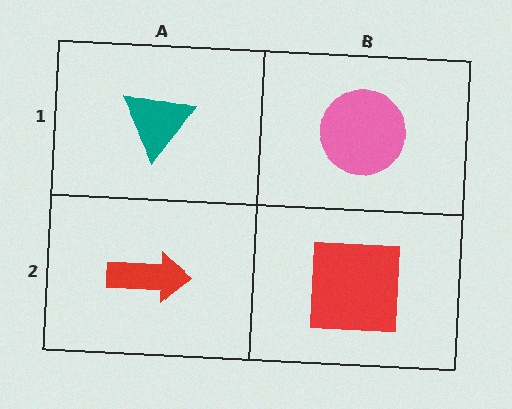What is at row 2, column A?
A red arrow.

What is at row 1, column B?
A pink circle.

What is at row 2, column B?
A red square.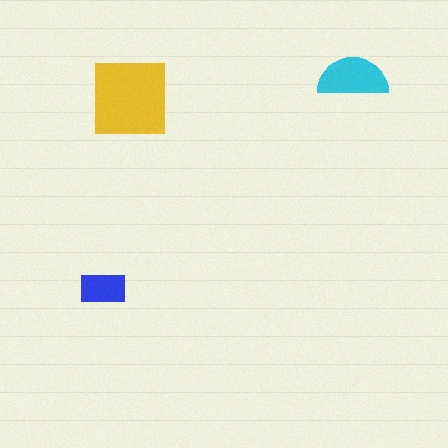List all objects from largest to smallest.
The yellow square, the cyan semicircle, the blue rectangle.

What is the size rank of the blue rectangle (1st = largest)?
3rd.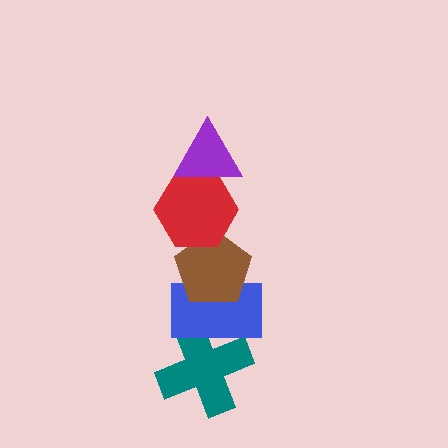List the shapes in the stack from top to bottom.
From top to bottom: the purple triangle, the red hexagon, the brown pentagon, the blue rectangle, the teal cross.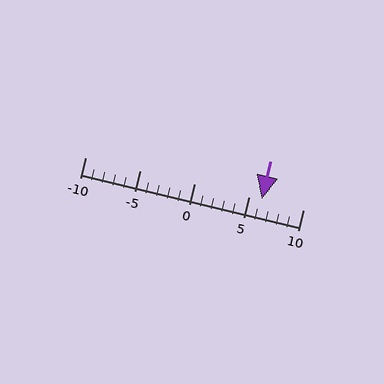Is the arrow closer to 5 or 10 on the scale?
The arrow is closer to 5.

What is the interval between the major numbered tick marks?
The major tick marks are spaced 5 units apart.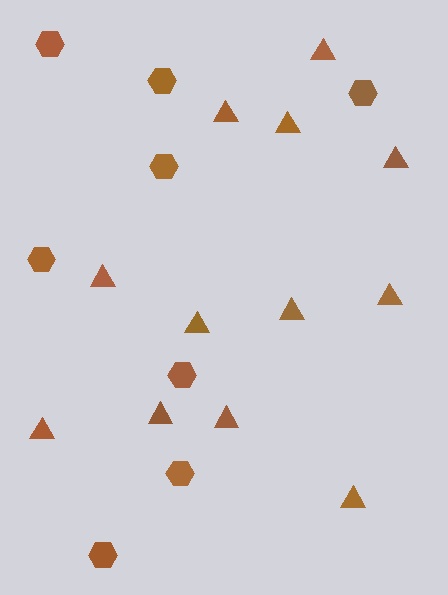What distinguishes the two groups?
There are 2 groups: one group of hexagons (8) and one group of triangles (12).